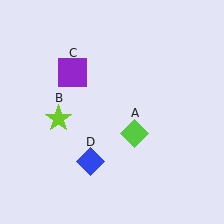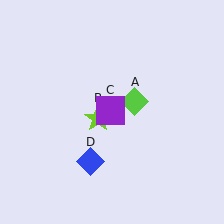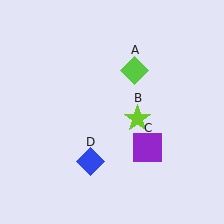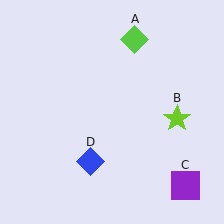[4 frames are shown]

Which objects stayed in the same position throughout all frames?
Blue diamond (object D) remained stationary.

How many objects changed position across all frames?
3 objects changed position: lime diamond (object A), lime star (object B), purple square (object C).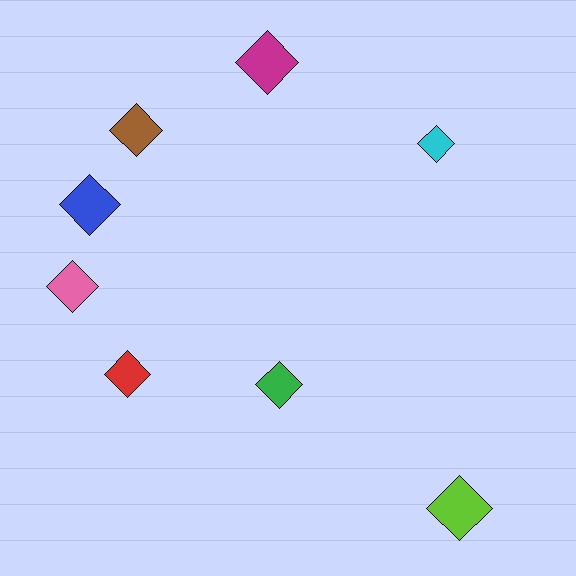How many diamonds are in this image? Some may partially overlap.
There are 8 diamonds.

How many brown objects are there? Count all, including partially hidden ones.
There is 1 brown object.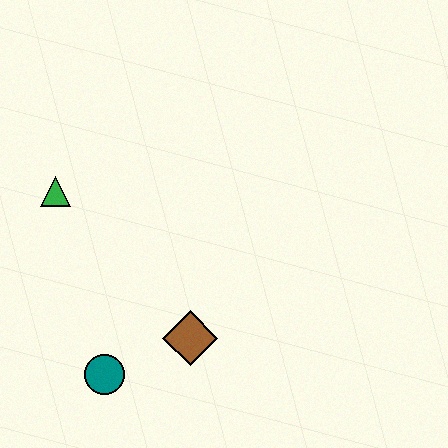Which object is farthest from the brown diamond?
The green triangle is farthest from the brown diamond.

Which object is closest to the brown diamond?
The teal circle is closest to the brown diamond.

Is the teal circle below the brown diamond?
Yes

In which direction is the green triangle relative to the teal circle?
The green triangle is above the teal circle.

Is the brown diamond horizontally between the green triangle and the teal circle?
No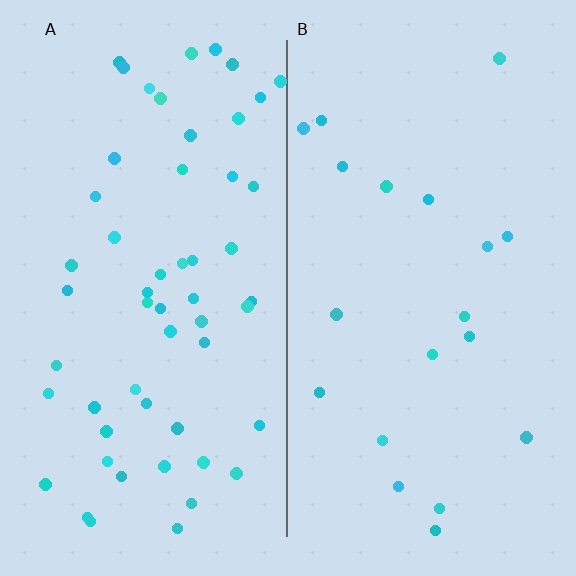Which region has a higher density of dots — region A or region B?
A (the left).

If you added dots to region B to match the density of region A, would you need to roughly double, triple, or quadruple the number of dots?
Approximately triple.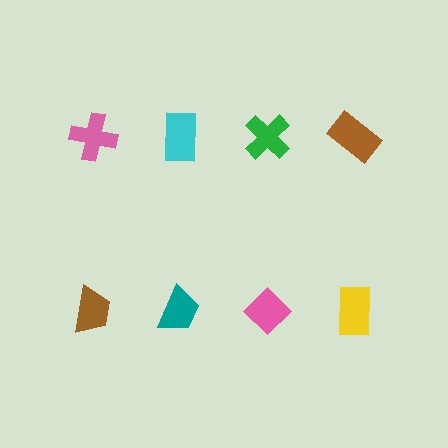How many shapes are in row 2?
4 shapes.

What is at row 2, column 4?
A yellow rectangle.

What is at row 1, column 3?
A green cross.